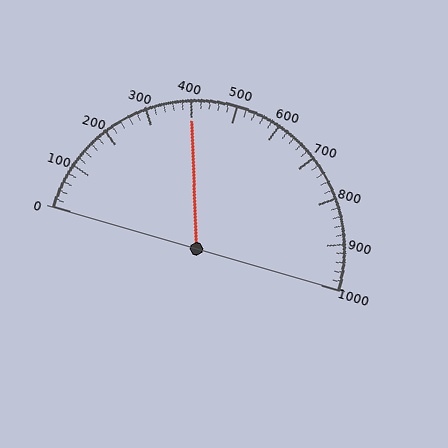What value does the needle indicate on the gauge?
The needle indicates approximately 400.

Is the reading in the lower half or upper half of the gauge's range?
The reading is in the lower half of the range (0 to 1000).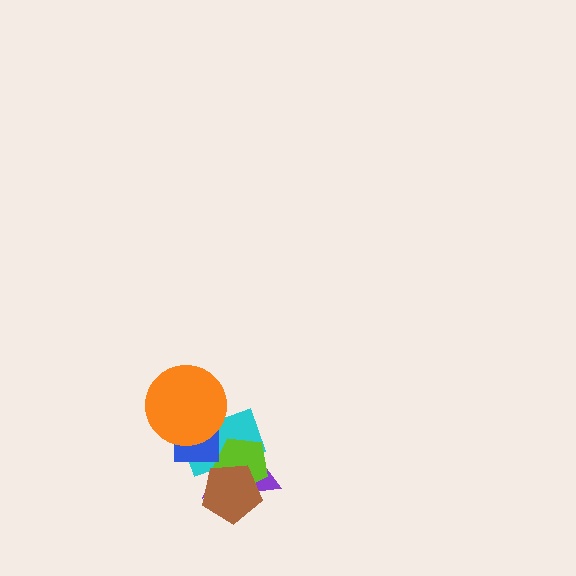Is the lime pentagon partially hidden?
Yes, it is partially covered by another shape.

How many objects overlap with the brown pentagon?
3 objects overlap with the brown pentagon.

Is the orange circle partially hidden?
No, no other shape covers it.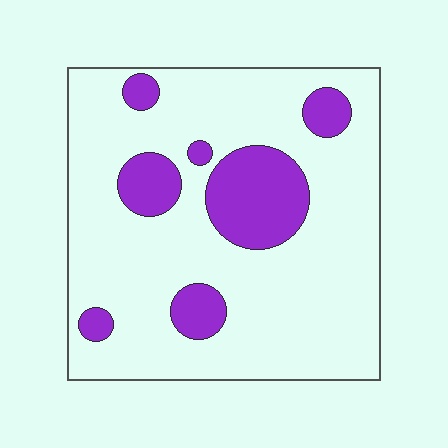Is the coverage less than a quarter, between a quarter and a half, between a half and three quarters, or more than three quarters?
Less than a quarter.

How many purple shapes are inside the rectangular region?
7.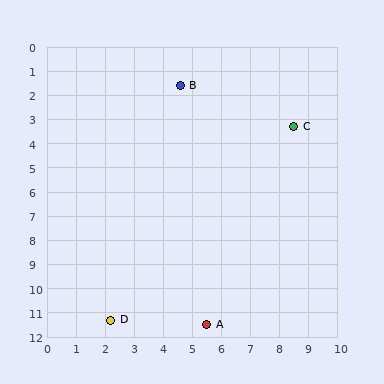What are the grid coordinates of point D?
Point D is at approximately (2.2, 11.3).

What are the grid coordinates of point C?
Point C is at approximately (8.5, 3.3).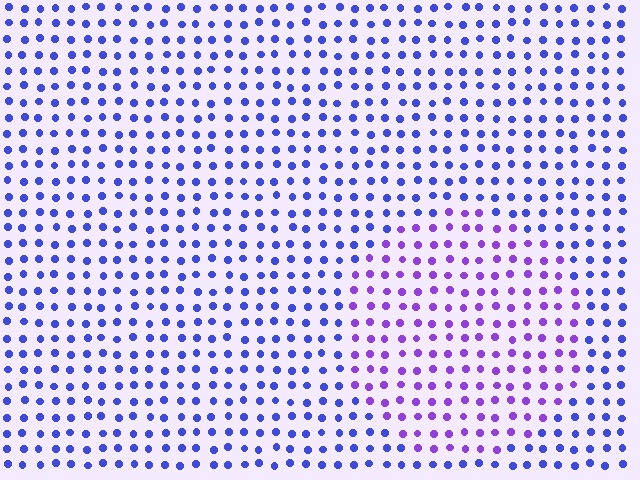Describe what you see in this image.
The image is filled with small blue elements in a uniform arrangement. A circle-shaped region is visible where the elements are tinted to a slightly different hue, forming a subtle color boundary.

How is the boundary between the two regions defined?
The boundary is defined purely by a slight shift in hue (about 36 degrees). Spacing, size, and orientation are identical on both sides.